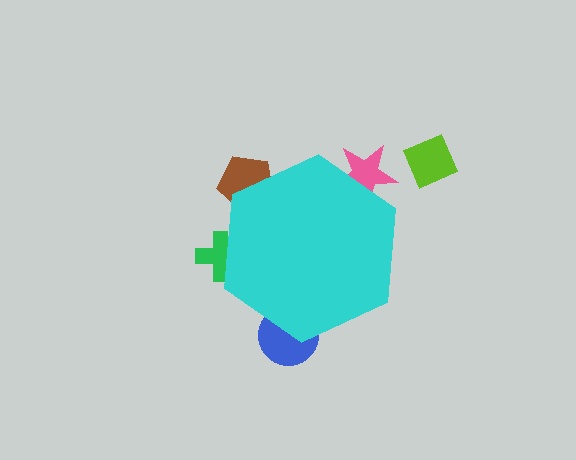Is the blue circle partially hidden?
Yes, the blue circle is partially hidden behind the cyan hexagon.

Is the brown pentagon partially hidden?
Yes, the brown pentagon is partially hidden behind the cyan hexagon.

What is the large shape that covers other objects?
A cyan hexagon.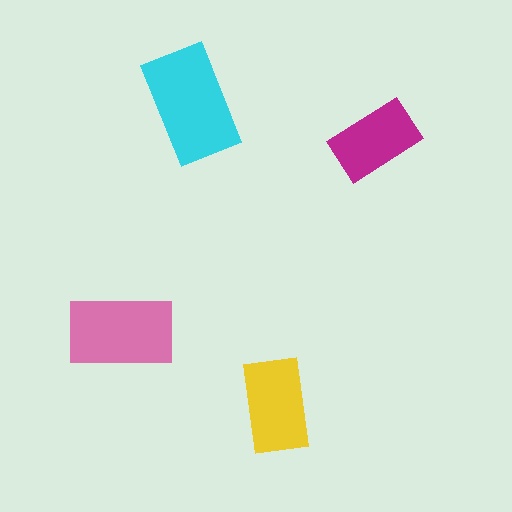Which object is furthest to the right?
The magenta rectangle is rightmost.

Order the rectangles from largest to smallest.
the cyan one, the pink one, the yellow one, the magenta one.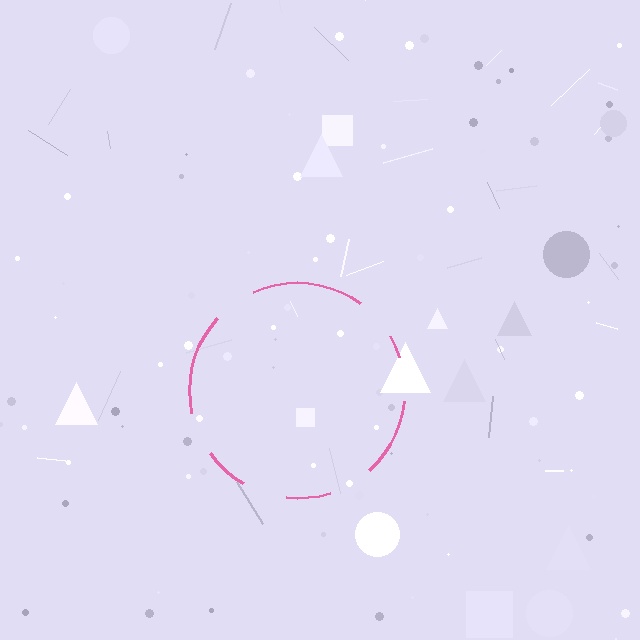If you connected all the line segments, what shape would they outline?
They would outline a circle.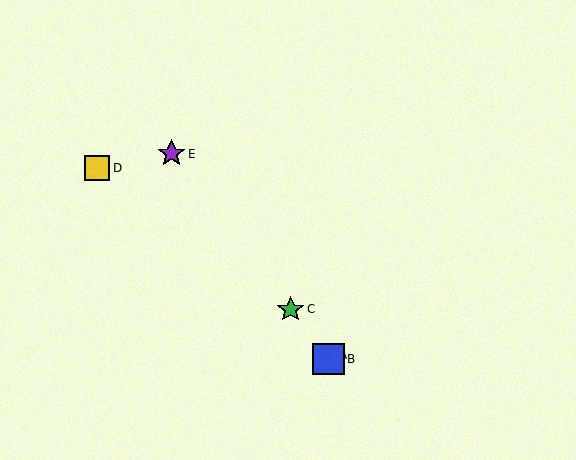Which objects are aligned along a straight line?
Objects A, B, C, E are aligned along a straight line.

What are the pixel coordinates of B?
Object B is at (329, 359).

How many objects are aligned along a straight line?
4 objects (A, B, C, E) are aligned along a straight line.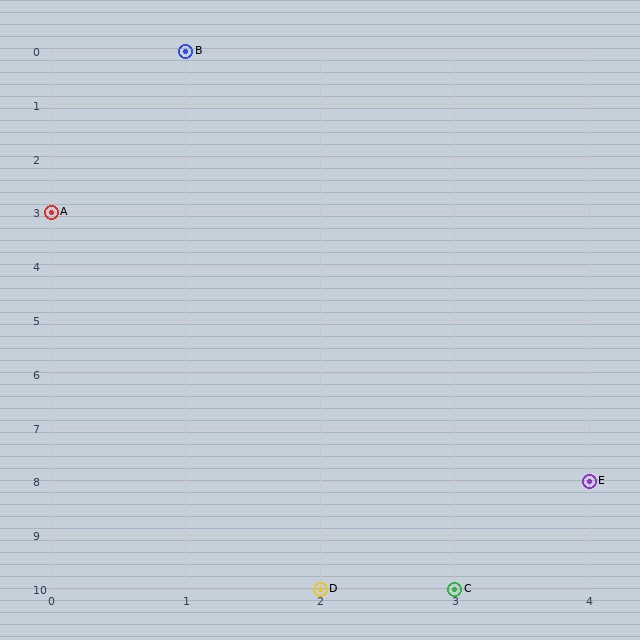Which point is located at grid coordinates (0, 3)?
Point A is at (0, 3).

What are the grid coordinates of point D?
Point D is at grid coordinates (2, 10).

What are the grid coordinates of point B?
Point B is at grid coordinates (1, 0).